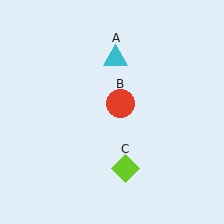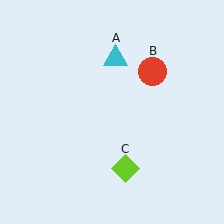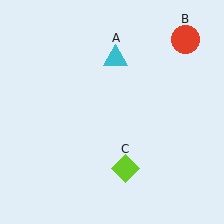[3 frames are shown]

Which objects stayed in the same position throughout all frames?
Cyan triangle (object A) and lime diamond (object C) remained stationary.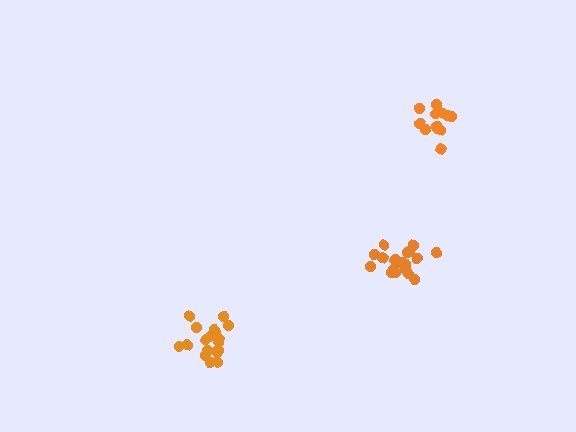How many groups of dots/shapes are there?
There are 3 groups.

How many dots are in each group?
Group 1: 18 dots, Group 2: 18 dots, Group 3: 13 dots (49 total).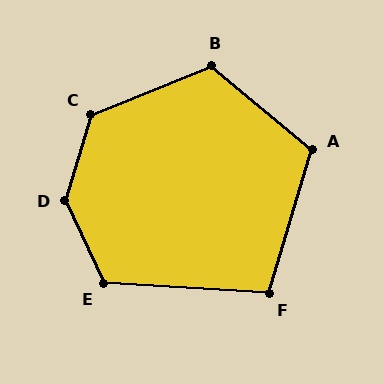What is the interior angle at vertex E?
Approximately 118 degrees (obtuse).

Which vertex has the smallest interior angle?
F, at approximately 103 degrees.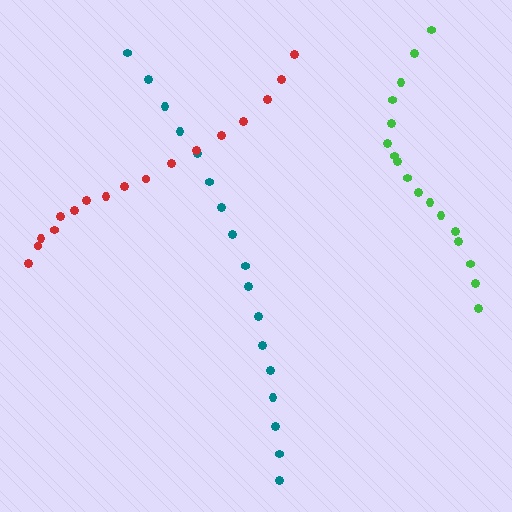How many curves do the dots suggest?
There are 3 distinct paths.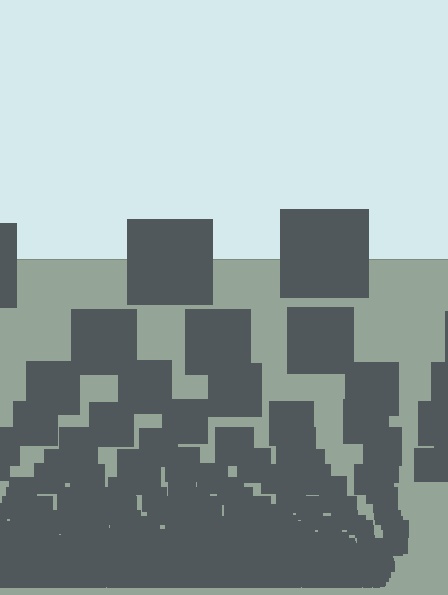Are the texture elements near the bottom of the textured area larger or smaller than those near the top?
Smaller. The gradient is inverted — elements near the bottom are smaller and denser.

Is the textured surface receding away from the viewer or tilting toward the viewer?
The surface appears to tilt toward the viewer. Texture elements get larger and sparser toward the top.